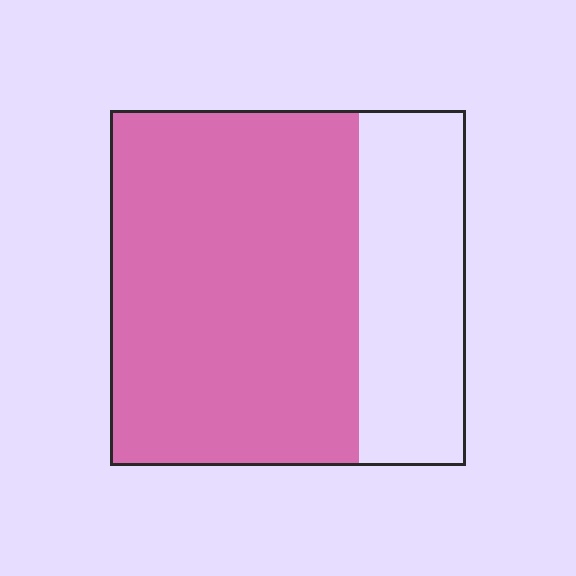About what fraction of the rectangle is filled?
About two thirds (2/3).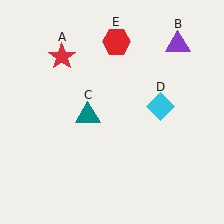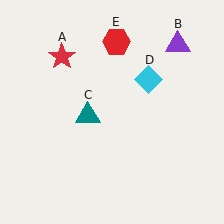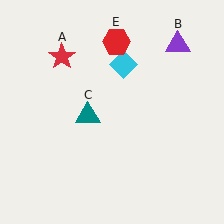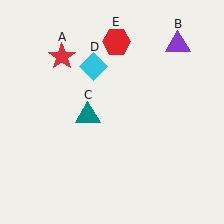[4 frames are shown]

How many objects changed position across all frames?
1 object changed position: cyan diamond (object D).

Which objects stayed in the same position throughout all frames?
Red star (object A) and purple triangle (object B) and teal triangle (object C) and red hexagon (object E) remained stationary.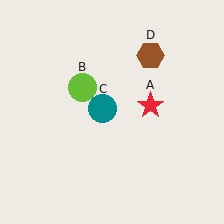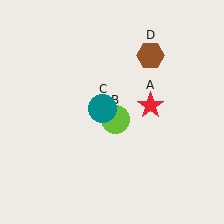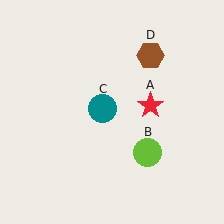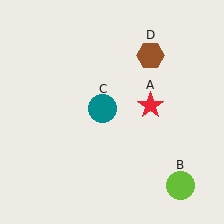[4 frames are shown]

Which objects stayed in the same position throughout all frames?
Red star (object A) and teal circle (object C) and brown hexagon (object D) remained stationary.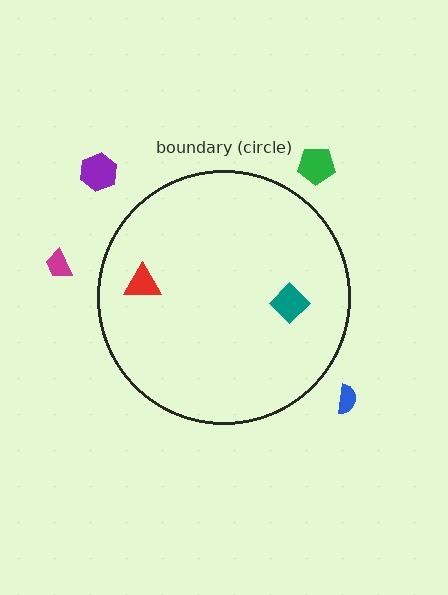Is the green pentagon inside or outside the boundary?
Outside.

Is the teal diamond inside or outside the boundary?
Inside.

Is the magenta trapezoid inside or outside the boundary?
Outside.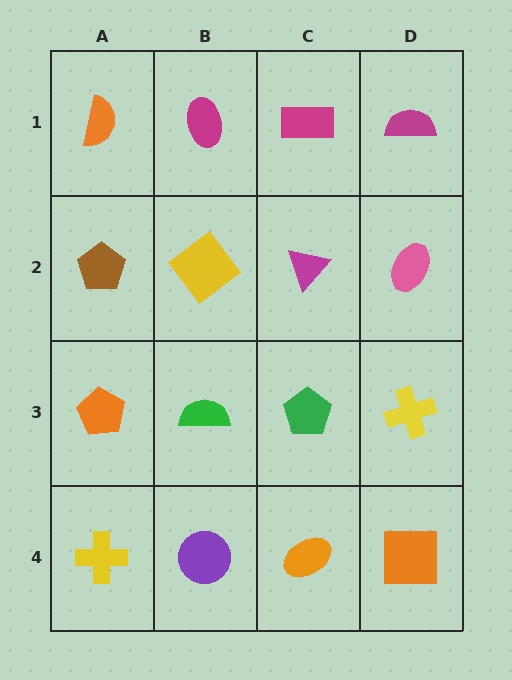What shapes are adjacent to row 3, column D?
A pink ellipse (row 2, column D), an orange square (row 4, column D), a green pentagon (row 3, column C).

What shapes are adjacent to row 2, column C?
A magenta rectangle (row 1, column C), a green pentagon (row 3, column C), a yellow diamond (row 2, column B), a pink ellipse (row 2, column D).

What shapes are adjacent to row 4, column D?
A yellow cross (row 3, column D), an orange ellipse (row 4, column C).